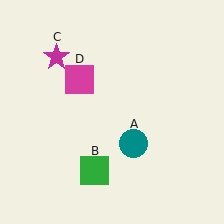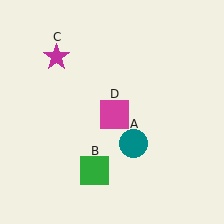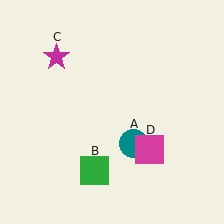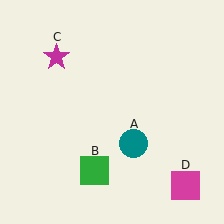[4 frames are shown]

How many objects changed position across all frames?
1 object changed position: magenta square (object D).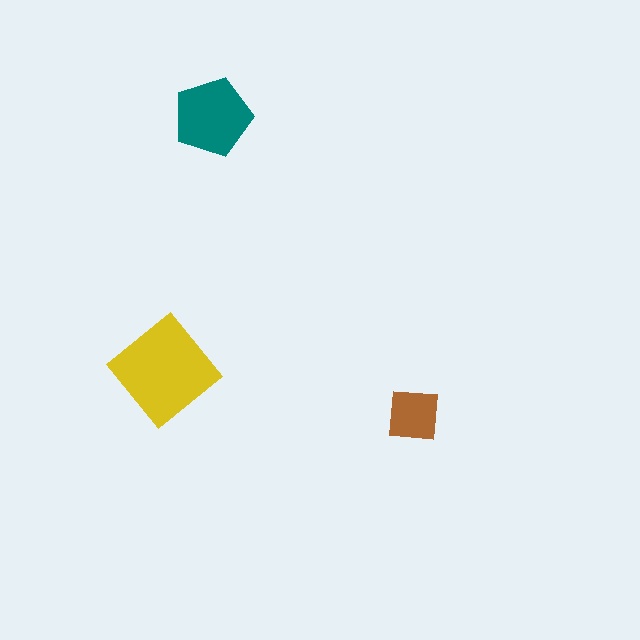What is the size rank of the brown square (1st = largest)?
3rd.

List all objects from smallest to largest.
The brown square, the teal pentagon, the yellow diamond.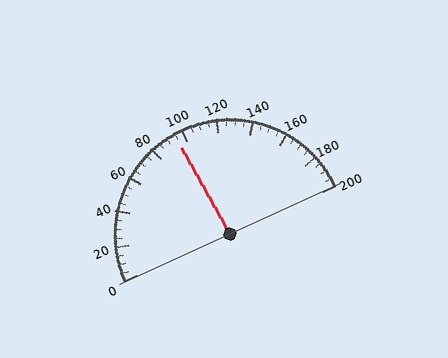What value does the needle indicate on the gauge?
The needle indicates approximately 95.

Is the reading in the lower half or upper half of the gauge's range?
The reading is in the lower half of the range (0 to 200).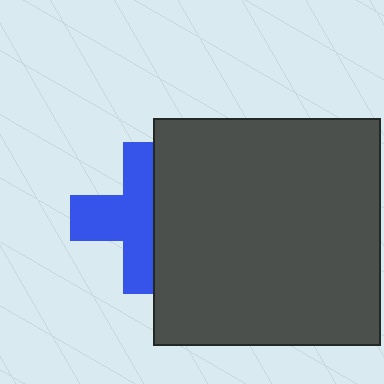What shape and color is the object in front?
The object in front is a dark gray square.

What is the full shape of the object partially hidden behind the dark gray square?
The partially hidden object is a blue cross.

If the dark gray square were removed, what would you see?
You would see the complete blue cross.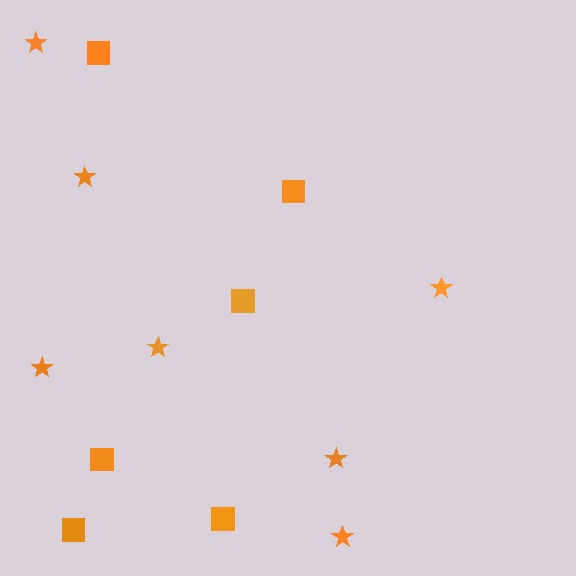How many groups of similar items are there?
There are 2 groups: one group of squares (6) and one group of stars (7).